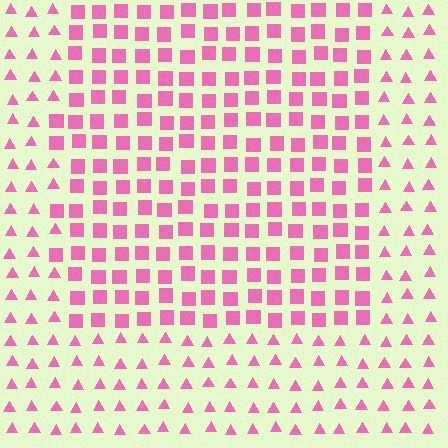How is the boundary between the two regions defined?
The boundary is defined by a change in element shape: squares inside vs. triangles outside. All elements share the same color and spacing.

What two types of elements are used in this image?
The image uses squares inside the rectangle region and triangles outside it.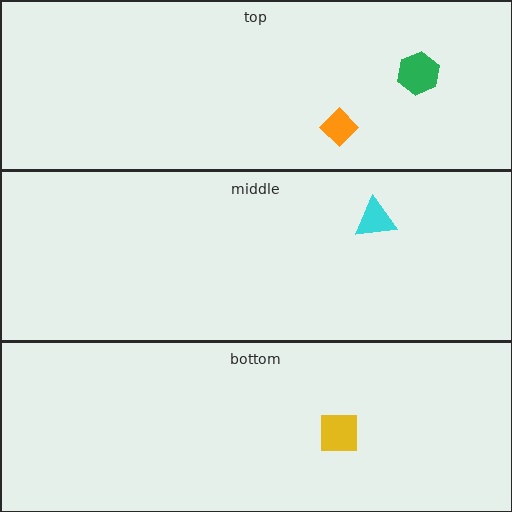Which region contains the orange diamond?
The top region.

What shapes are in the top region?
The orange diamond, the green hexagon.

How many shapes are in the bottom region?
1.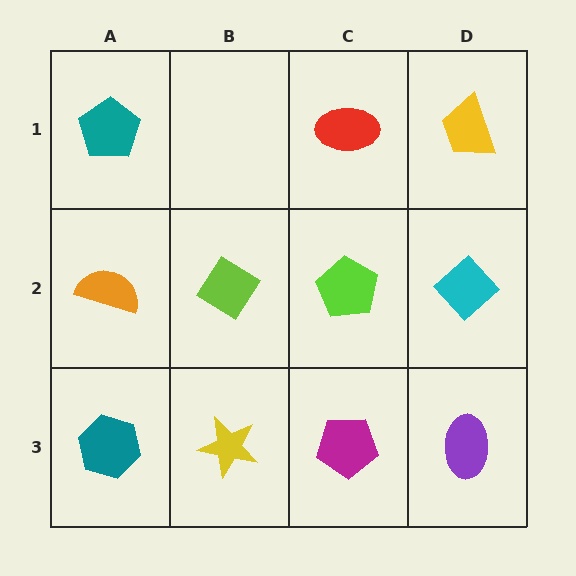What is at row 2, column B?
A lime diamond.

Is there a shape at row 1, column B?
No, that cell is empty.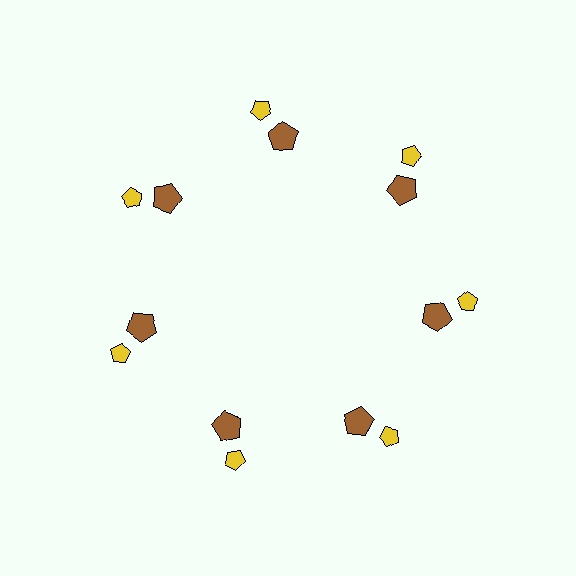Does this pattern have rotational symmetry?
Yes, this pattern has 7-fold rotational symmetry. It looks the same after rotating 51 degrees around the center.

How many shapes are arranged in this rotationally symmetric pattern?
There are 14 shapes, arranged in 7 groups of 2.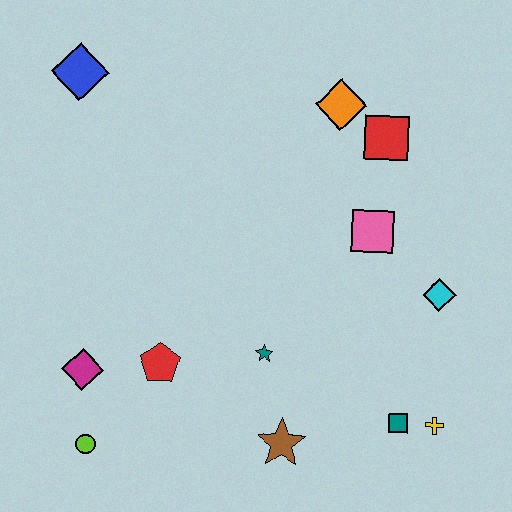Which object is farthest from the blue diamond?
The yellow cross is farthest from the blue diamond.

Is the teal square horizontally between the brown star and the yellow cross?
Yes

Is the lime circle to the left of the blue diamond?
No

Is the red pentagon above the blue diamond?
No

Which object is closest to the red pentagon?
The magenta diamond is closest to the red pentagon.